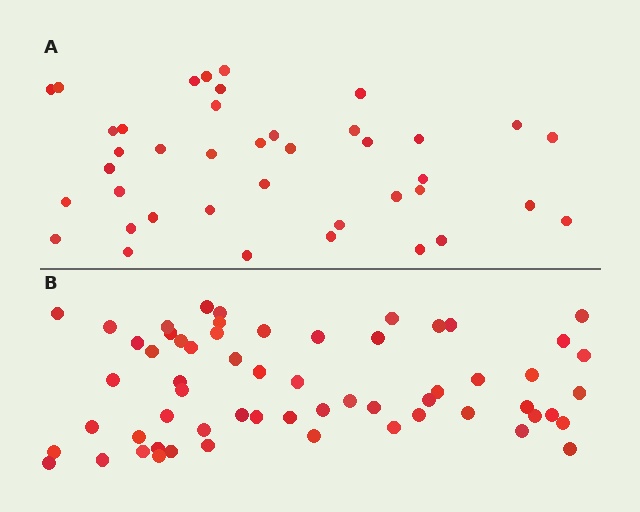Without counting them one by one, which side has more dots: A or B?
Region B (the bottom region) has more dots.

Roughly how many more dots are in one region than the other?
Region B has approximately 20 more dots than region A.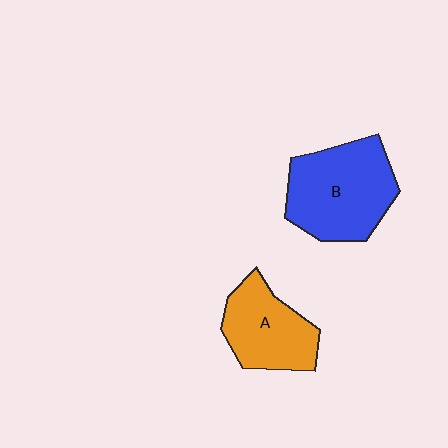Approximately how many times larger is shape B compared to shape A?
Approximately 1.4 times.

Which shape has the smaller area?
Shape A (orange).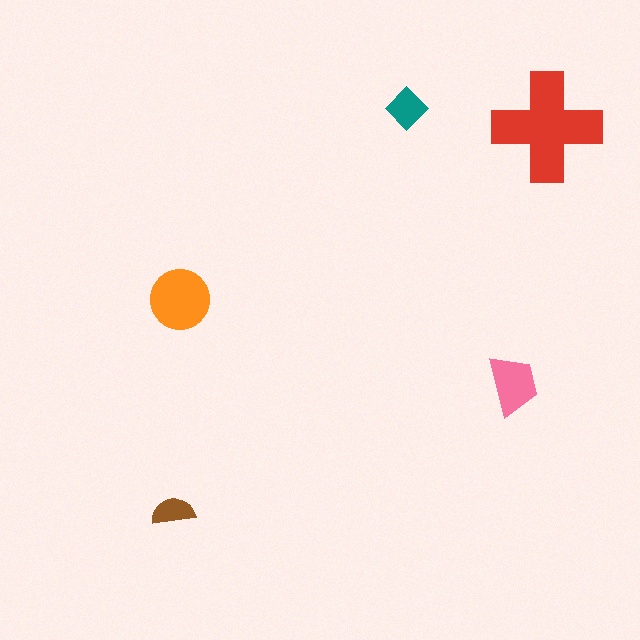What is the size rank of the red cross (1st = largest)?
1st.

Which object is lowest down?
The brown semicircle is bottommost.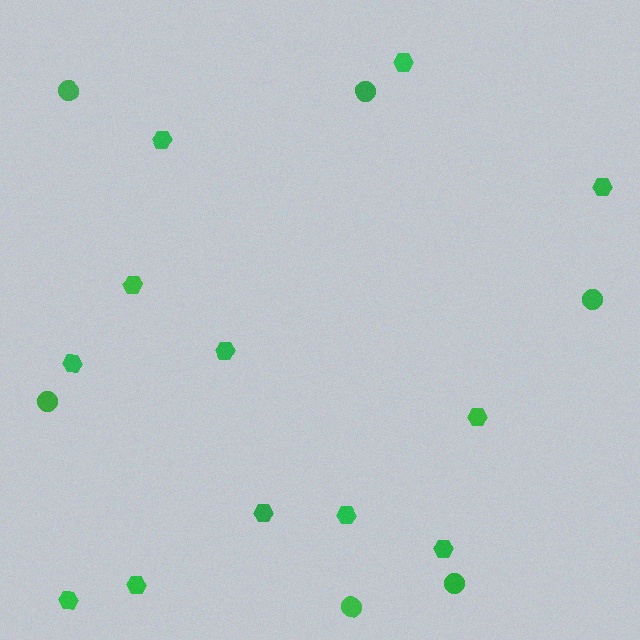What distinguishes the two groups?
There are 2 groups: one group of circles (6) and one group of hexagons (12).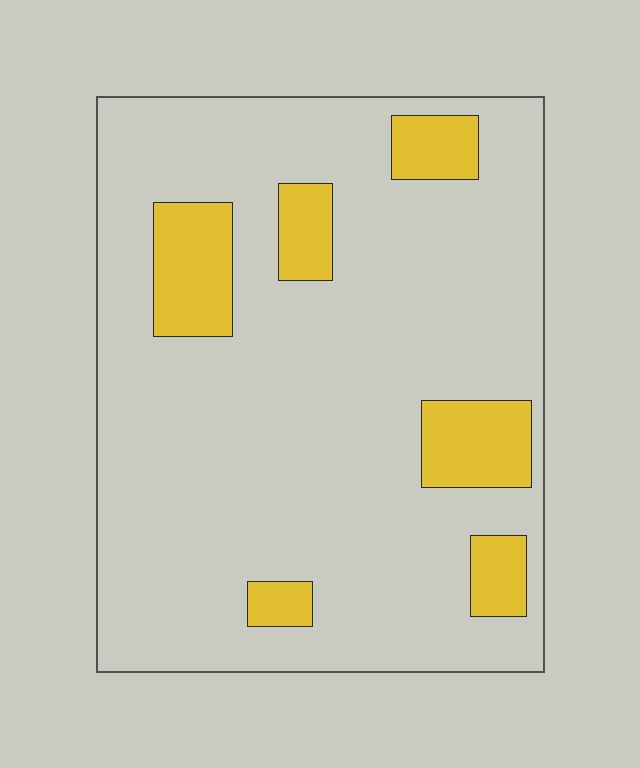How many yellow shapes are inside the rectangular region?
6.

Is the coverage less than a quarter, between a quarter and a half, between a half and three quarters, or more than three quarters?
Less than a quarter.